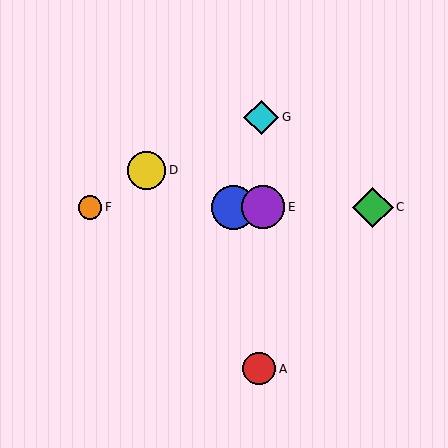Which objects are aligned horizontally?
Objects B, C, E, F are aligned horizontally.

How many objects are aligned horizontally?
4 objects (B, C, E, F) are aligned horizontally.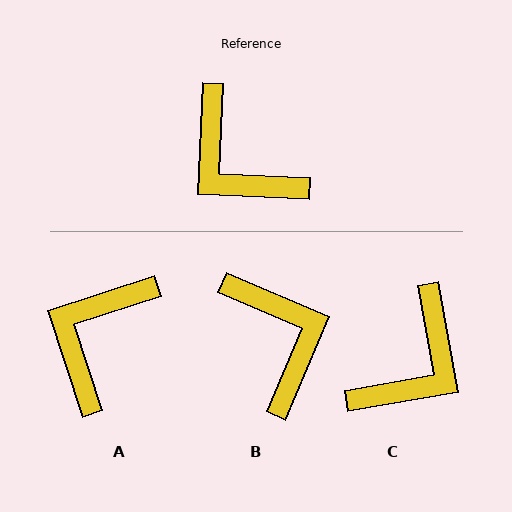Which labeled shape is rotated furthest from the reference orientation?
B, about 159 degrees away.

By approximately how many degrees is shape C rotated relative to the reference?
Approximately 103 degrees counter-clockwise.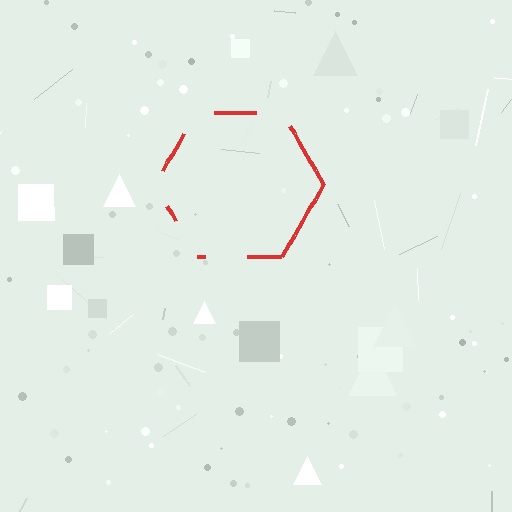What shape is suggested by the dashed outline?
The dashed outline suggests a hexagon.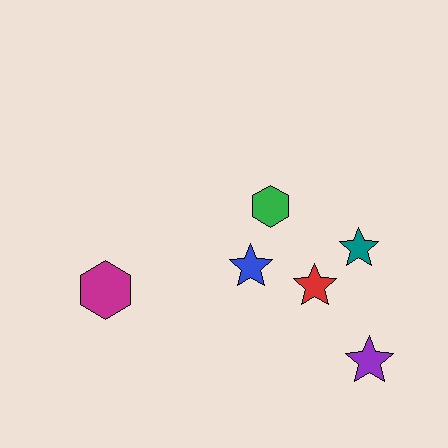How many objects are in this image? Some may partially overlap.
There are 6 objects.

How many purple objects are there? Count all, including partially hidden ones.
There is 1 purple object.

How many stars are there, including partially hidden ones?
There are 4 stars.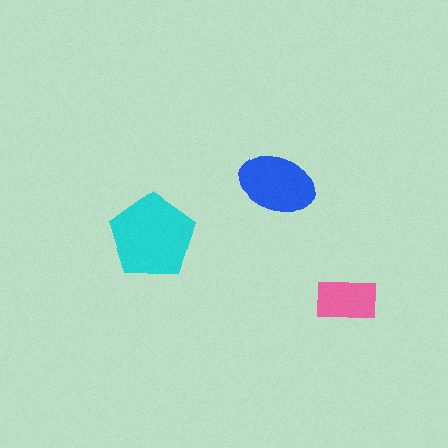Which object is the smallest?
The pink rectangle.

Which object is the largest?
The cyan pentagon.